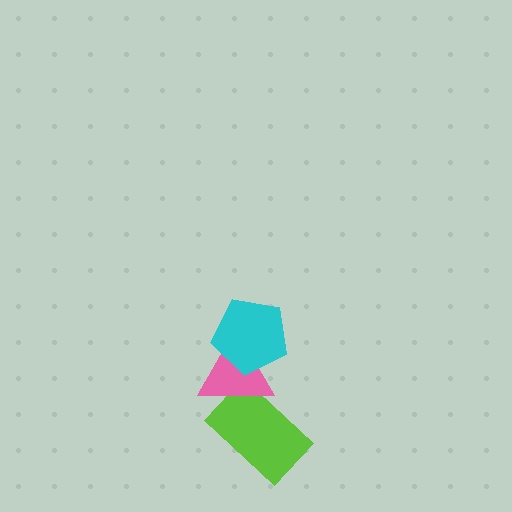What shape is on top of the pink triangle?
The cyan pentagon is on top of the pink triangle.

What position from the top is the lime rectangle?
The lime rectangle is 3rd from the top.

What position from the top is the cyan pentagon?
The cyan pentagon is 1st from the top.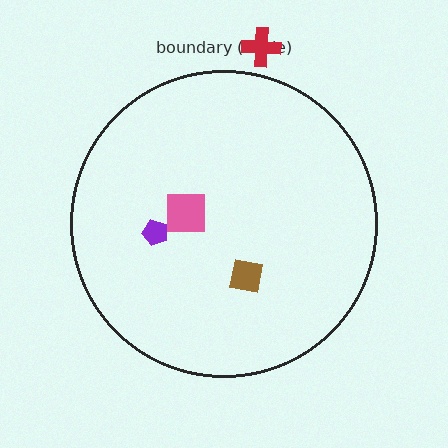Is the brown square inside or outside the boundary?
Inside.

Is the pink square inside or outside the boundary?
Inside.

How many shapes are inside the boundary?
3 inside, 1 outside.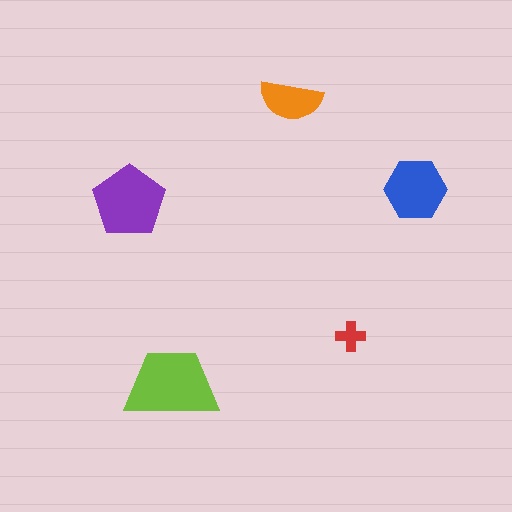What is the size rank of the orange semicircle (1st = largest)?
4th.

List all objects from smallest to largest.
The red cross, the orange semicircle, the blue hexagon, the purple pentagon, the lime trapezoid.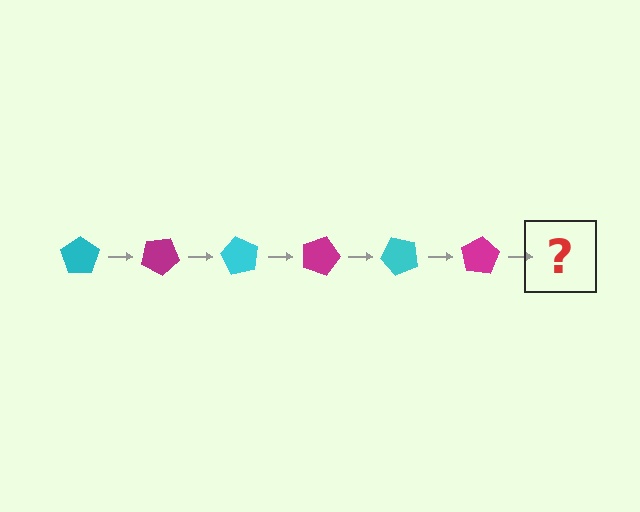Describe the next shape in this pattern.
It should be a cyan pentagon, rotated 180 degrees from the start.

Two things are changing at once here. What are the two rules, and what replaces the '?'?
The two rules are that it rotates 30 degrees each step and the color cycles through cyan and magenta. The '?' should be a cyan pentagon, rotated 180 degrees from the start.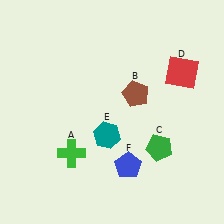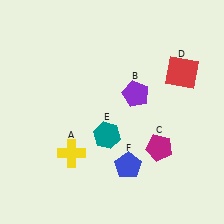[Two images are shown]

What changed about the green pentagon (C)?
In Image 1, C is green. In Image 2, it changed to magenta.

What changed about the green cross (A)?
In Image 1, A is green. In Image 2, it changed to yellow.